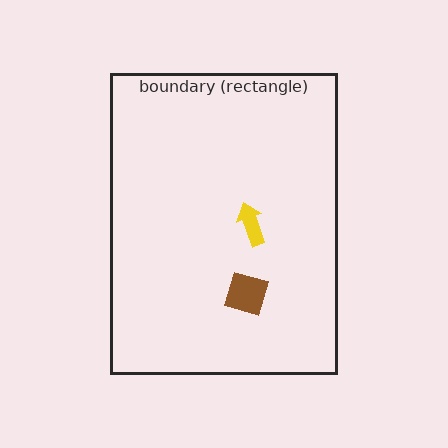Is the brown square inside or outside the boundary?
Inside.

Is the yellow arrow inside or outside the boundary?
Inside.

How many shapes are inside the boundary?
2 inside, 0 outside.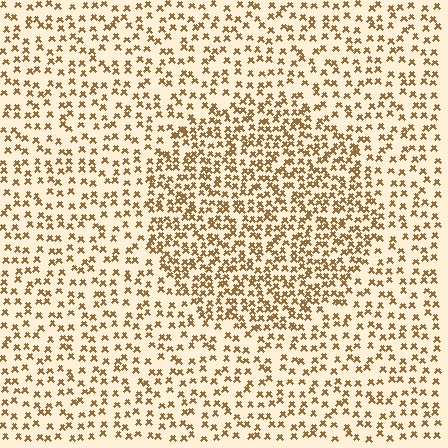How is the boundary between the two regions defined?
The boundary is defined by a change in element density (approximately 1.8x ratio). All elements are the same color, size, and shape.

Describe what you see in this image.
The image contains small brown elements arranged at two different densities. A circle-shaped region is visible where the elements are more densely packed than the surrounding area.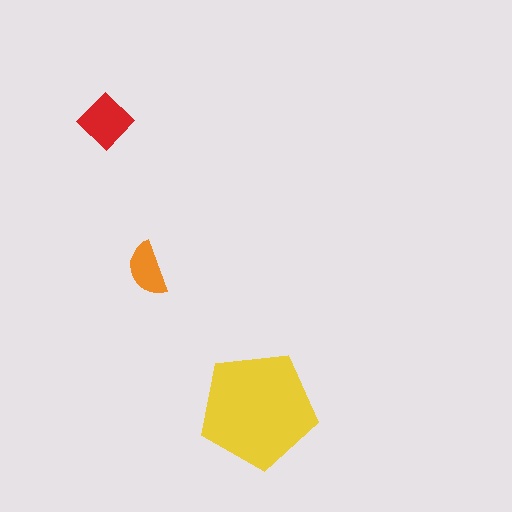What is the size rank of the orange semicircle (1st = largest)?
3rd.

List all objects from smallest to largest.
The orange semicircle, the red diamond, the yellow pentagon.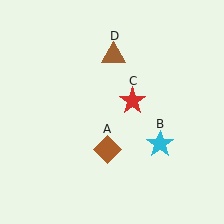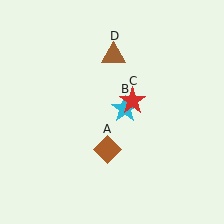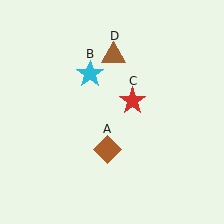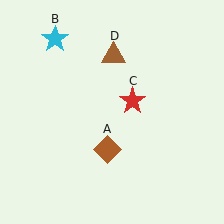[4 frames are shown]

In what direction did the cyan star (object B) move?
The cyan star (object B) moved up and to the left.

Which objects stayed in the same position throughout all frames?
Brown diamond (object A) and red star (object C) and brown triangle (object D) remained stationary.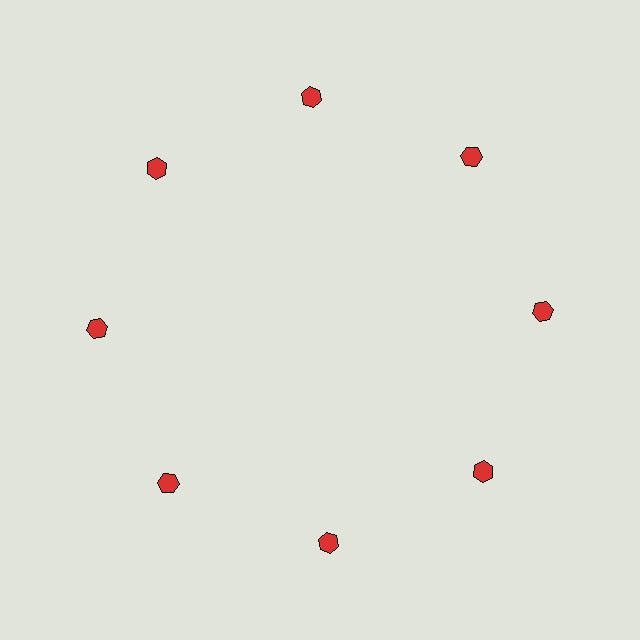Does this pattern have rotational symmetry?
Yes, this pattern has 8-fold rotational symmetry. It looks the same after rotating 45 degrees around the center.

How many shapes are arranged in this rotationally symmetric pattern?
There are 8 shapes, arranged in 8 groups of 1.